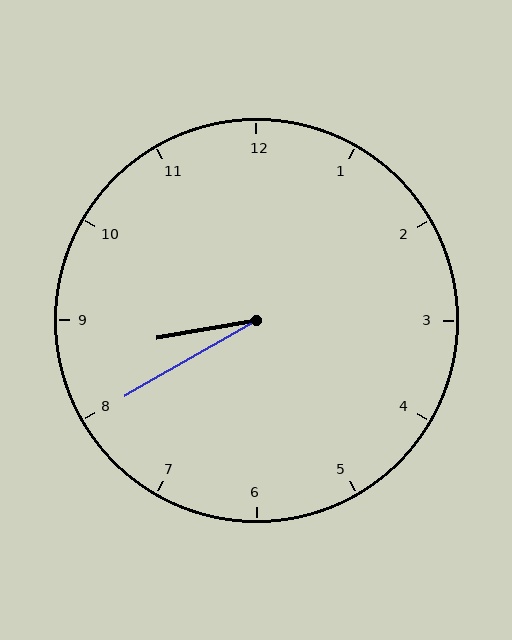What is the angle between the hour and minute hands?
Approximately 20 degrees.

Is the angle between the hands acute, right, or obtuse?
It is acute.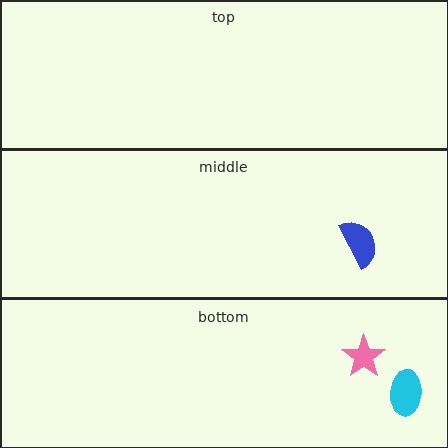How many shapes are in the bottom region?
2.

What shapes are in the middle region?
The blue semicircle.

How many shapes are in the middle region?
1.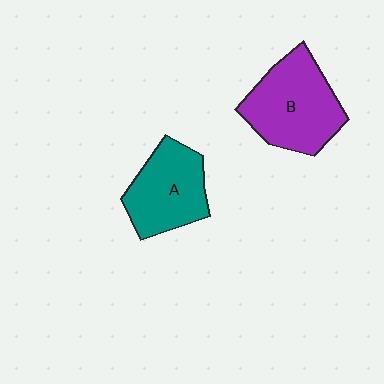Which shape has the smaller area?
Shape A (teal).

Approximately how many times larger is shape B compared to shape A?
Approximately 1.2 times.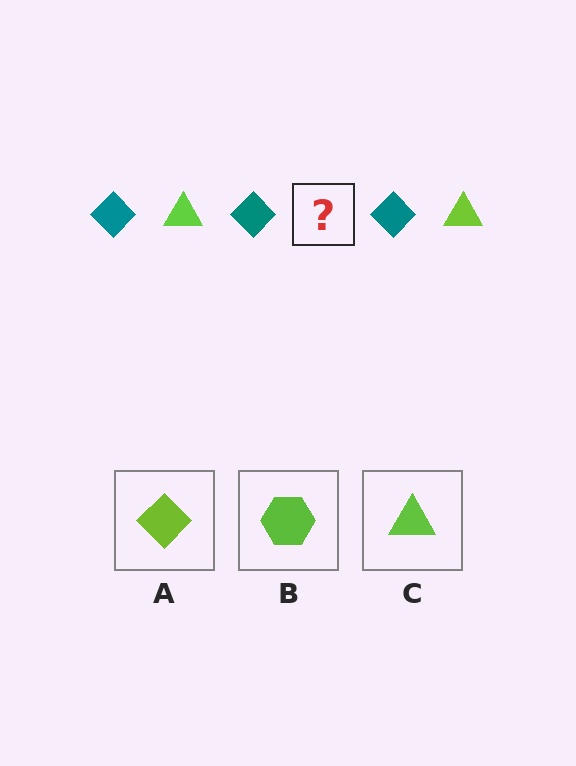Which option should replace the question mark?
Option C.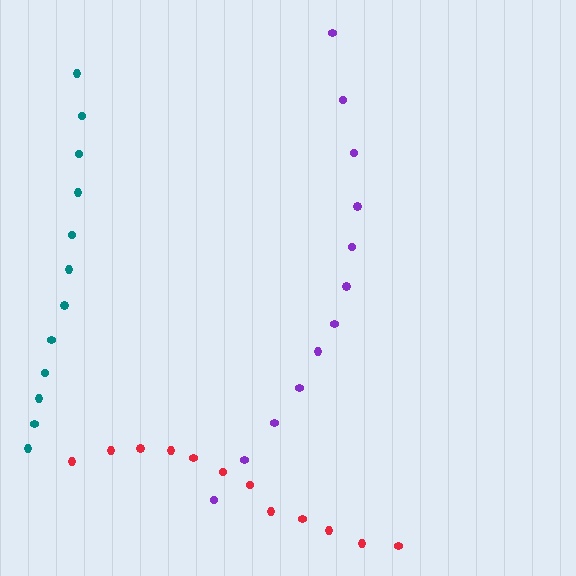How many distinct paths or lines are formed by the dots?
There are 3 distinct paths.